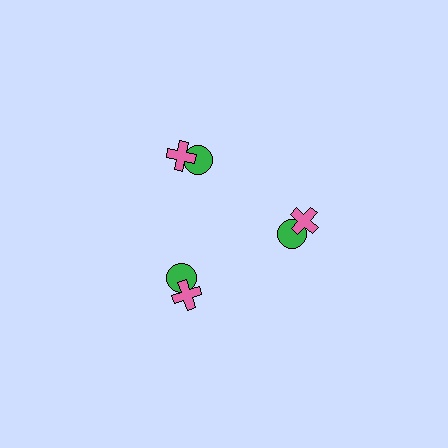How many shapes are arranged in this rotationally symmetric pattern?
There are 6 shapes, arranged in 3 groups of 2.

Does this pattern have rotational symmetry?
Yes, this pattern has 3-fold rotational symmetry. It looks the same after rotating 120 degrees around the center.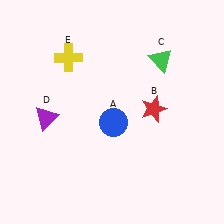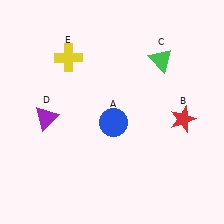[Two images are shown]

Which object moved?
The red star (B) moved right.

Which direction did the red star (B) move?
The red star (B) moved right.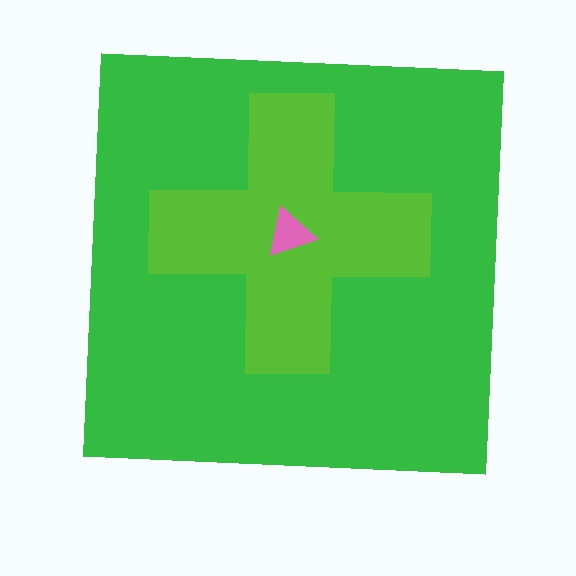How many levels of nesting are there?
3.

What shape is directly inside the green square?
The lime cross.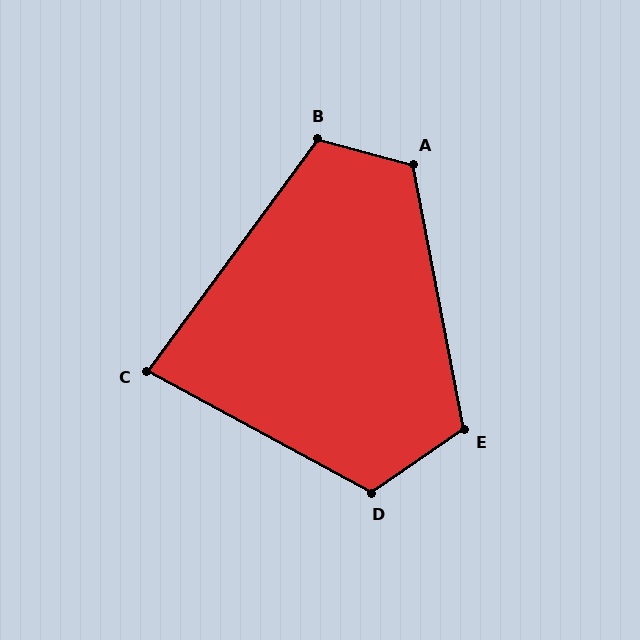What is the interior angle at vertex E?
Approximately 114 degrees (obtuse).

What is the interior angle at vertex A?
Approximately 116 degrees (obtuse).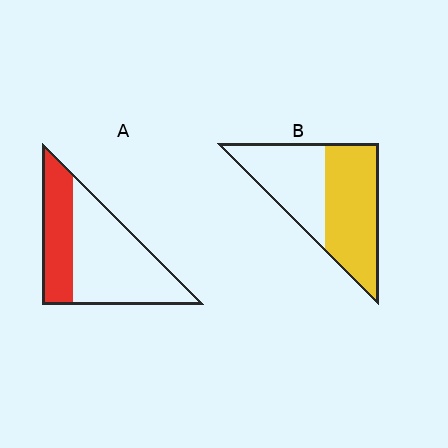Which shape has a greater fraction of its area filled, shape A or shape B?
Shape B.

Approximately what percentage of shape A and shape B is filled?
A is approximately 35% and B is approximately 55%.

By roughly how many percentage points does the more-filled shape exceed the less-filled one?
By roughly 20 percentage points (B over A).